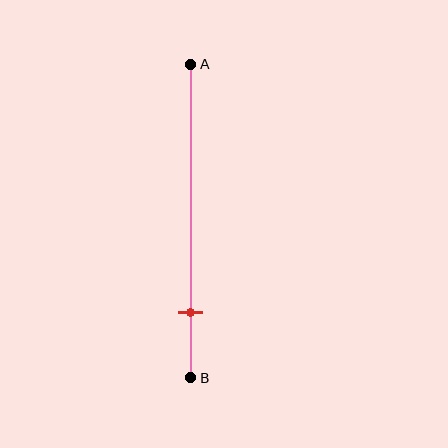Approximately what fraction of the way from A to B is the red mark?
The red mark is approximately 80% of the way from A to B.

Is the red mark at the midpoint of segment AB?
No, the mark is at about 80% from A, not at the 50% midpoint.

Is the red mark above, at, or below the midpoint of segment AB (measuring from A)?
The red mark is below the midpoint of segment AB.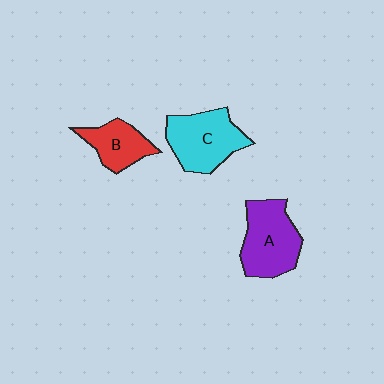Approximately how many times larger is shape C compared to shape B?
Approximately 1.5 times.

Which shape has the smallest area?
Shape B (red).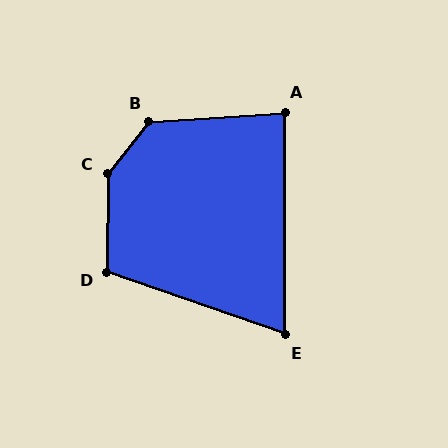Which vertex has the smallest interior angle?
E, at approximately 71 degrees.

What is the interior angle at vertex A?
Approximately 86 degrees (approximately right).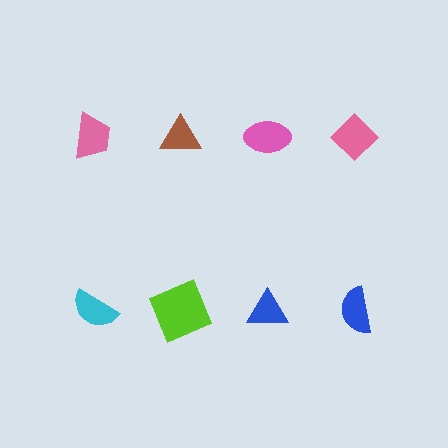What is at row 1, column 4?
A pink diamond.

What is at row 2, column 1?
A cyan semicircle.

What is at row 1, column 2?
A brown triangle.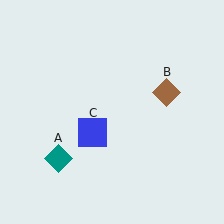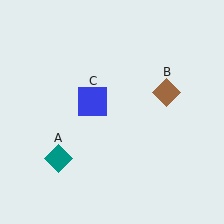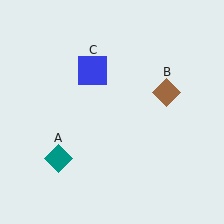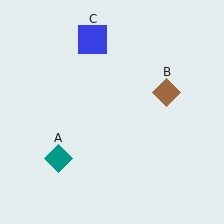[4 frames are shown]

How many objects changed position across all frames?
1 object changed position: blue square (object C).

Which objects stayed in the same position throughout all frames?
Teal diamond (object A) and brown diamond (object B) remained stationary.